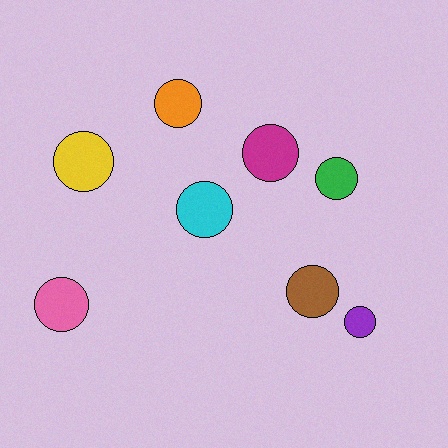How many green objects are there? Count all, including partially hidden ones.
There is 1 green object.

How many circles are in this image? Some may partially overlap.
There are 8 circles.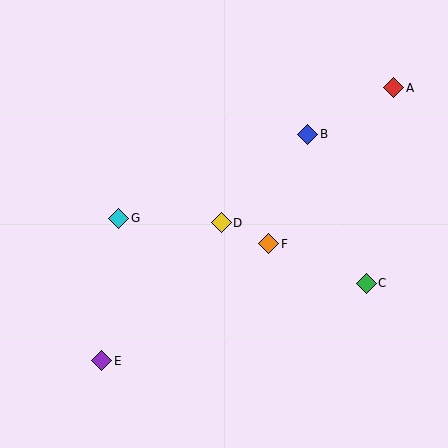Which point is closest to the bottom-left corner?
Point E is closest to the bottom-left corner.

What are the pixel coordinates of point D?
Point D is at (221, 223).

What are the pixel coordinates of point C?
Point C is at (366, 283).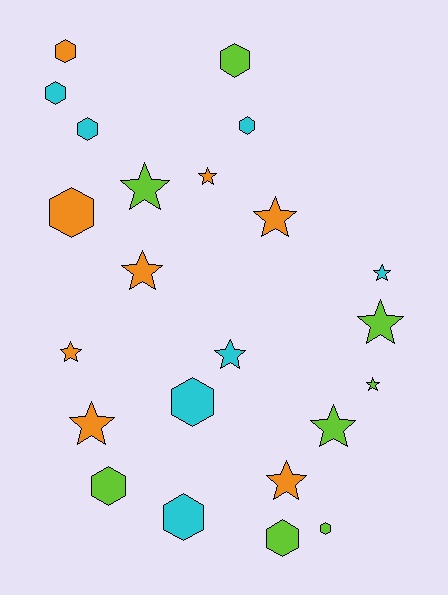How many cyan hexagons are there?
There are 5 cyan hexagons.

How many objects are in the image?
There are 23 objects.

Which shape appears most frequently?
Star, with 12 objects.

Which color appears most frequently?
Lime, with 8 objects.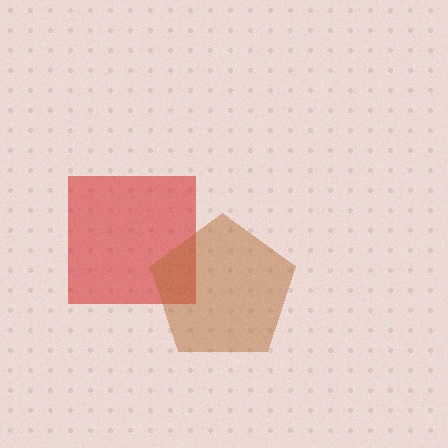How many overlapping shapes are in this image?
There are 2 overlapping shapes in the image.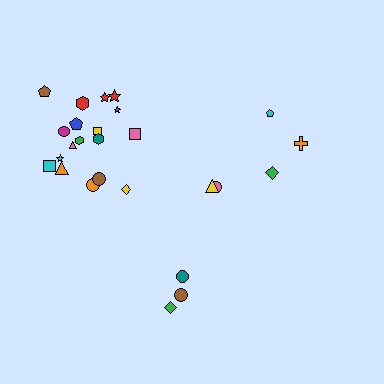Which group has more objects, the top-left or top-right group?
The top-left group.